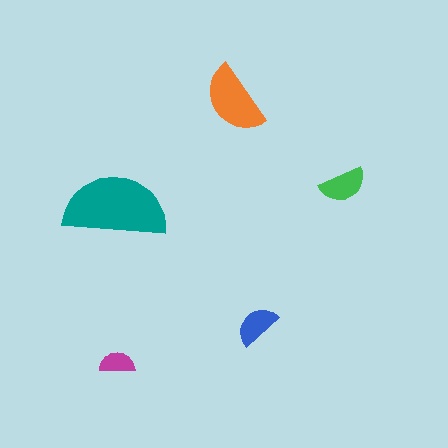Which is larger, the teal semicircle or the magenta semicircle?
The teal one.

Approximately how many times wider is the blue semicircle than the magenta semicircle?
About 1.5 times wider.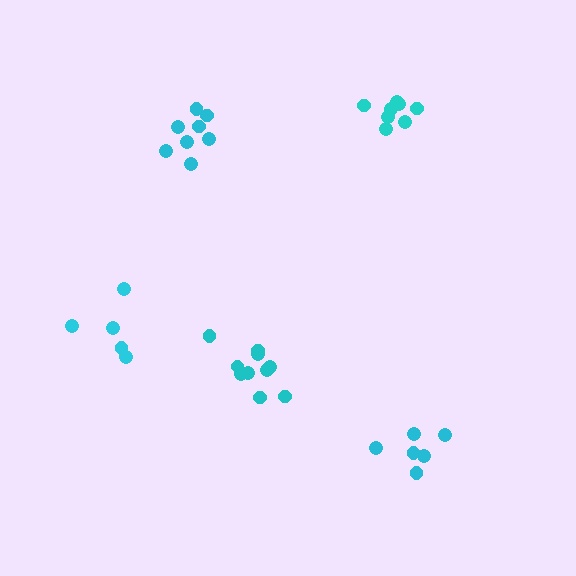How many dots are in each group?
Group 1: 11 dots, Group 2: 8 dots, Group 3: 6 dots, Group 4: 5 dots, Group 5: 8 dots (38 total).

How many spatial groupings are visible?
There are 5 spatial groupings.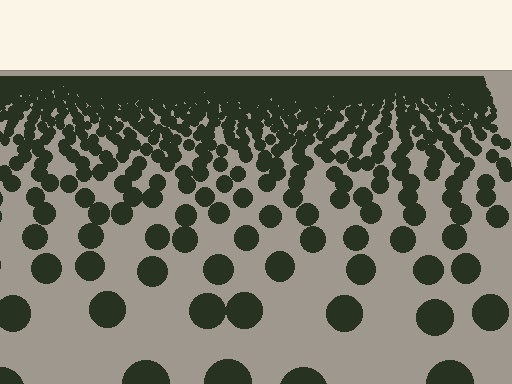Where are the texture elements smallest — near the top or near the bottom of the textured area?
Near the top.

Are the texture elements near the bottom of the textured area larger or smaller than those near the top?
Larger. Near the bottom, elements are closer to the viewer and appear at a bigger on-screen size.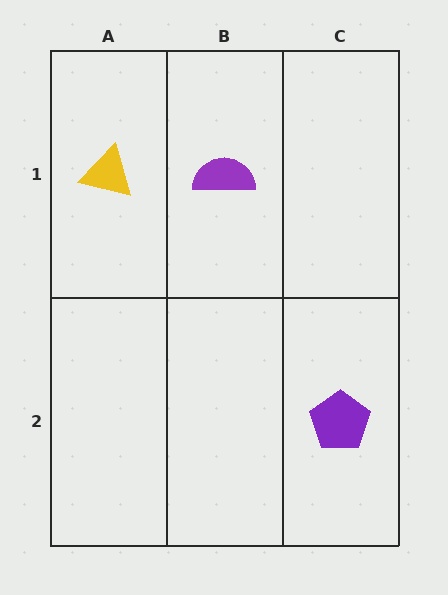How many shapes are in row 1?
2 shapes.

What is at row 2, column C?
A purple pentagon.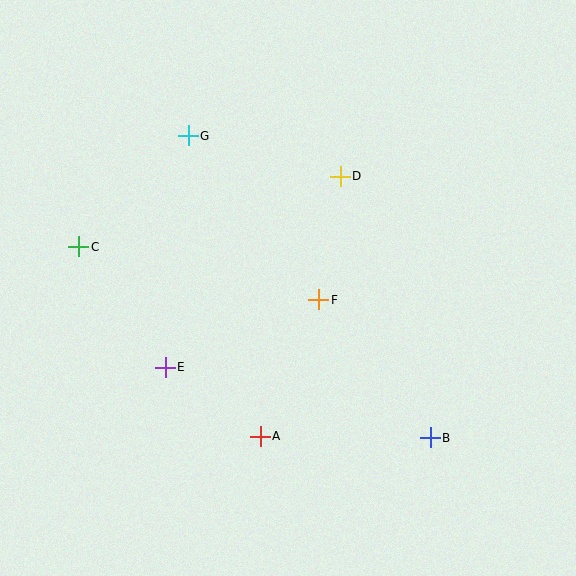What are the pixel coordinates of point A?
Point A is at (260, 436).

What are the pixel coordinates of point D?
Point D is at (340, 176).